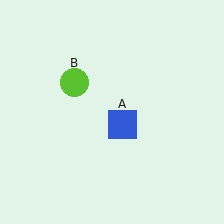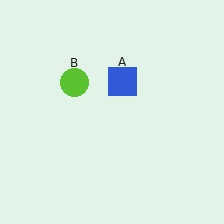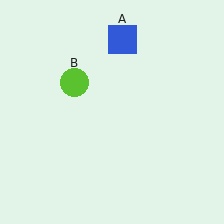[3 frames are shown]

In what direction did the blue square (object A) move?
The blue square (object A) moved up.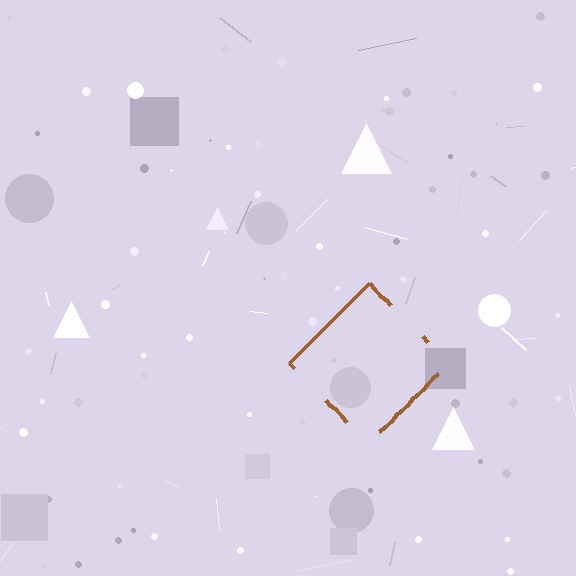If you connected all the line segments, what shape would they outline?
They would outline a diamond.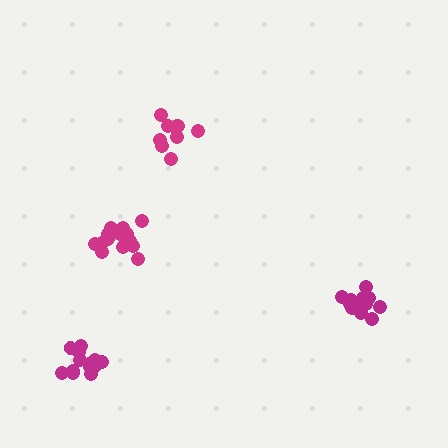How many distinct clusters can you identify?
There are 4 distinct clusters.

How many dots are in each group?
Group 1: 16 dots, Group 2: 11 dots, Group 3: 15 dots, Group 4: 13 dots (55 total).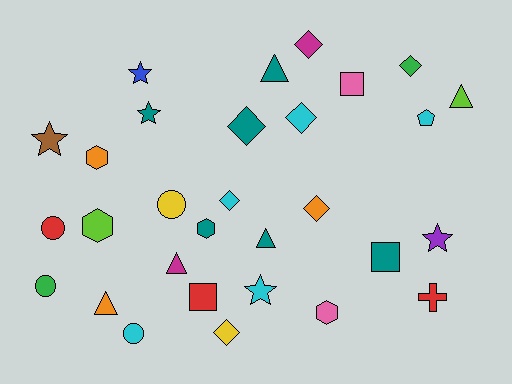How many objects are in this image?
There are 30 objects.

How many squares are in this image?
There are 3 squares.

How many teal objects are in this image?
There are 6 teal objects.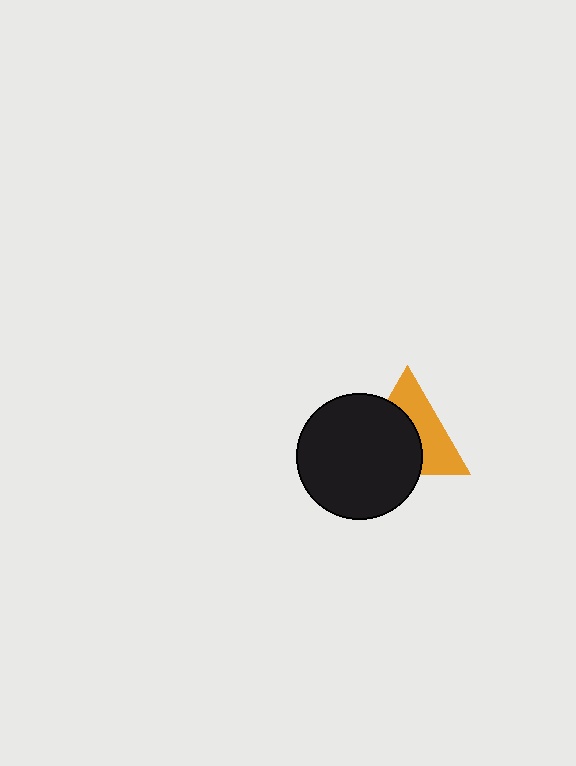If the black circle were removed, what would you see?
You would see the complete orange triangle.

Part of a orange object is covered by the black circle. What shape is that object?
It is a triangle.